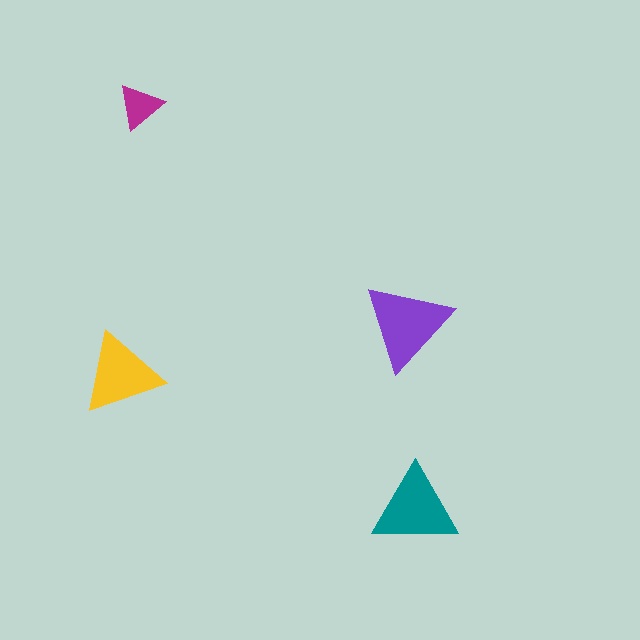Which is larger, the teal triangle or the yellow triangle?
The teal one.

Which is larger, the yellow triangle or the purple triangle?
The purple one.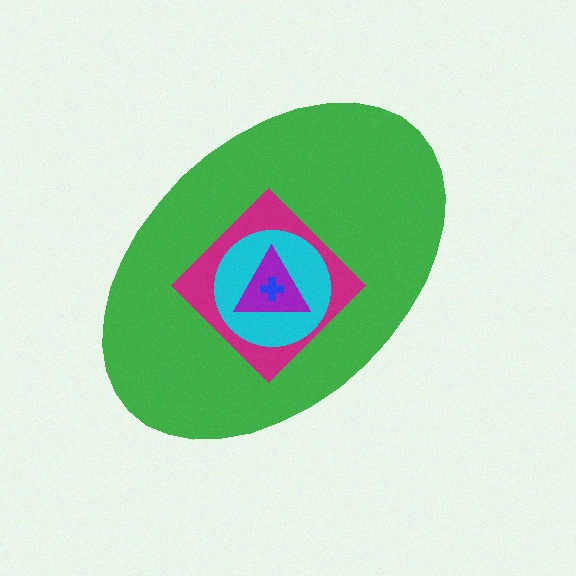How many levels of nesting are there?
5.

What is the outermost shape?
The green ellipse.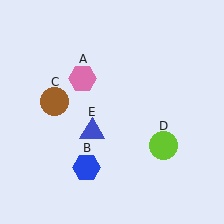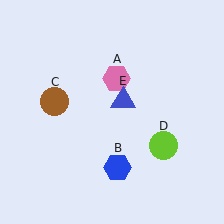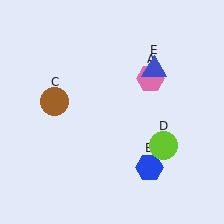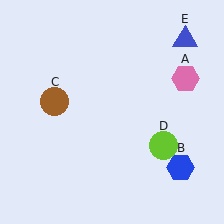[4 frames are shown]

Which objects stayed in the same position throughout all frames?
Brown circle (object C) and lime circle (object D) remained stationary.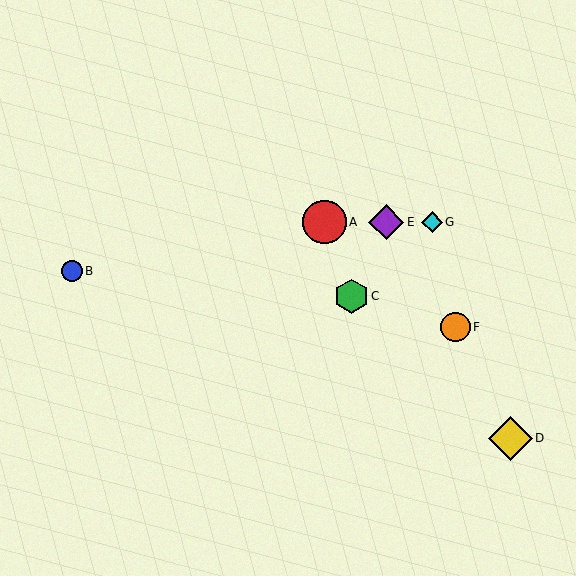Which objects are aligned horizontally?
Objects A, E, G are aligned horizontally.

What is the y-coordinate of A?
Object A is at y≈222.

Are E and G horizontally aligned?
Yes, both are at y≈222.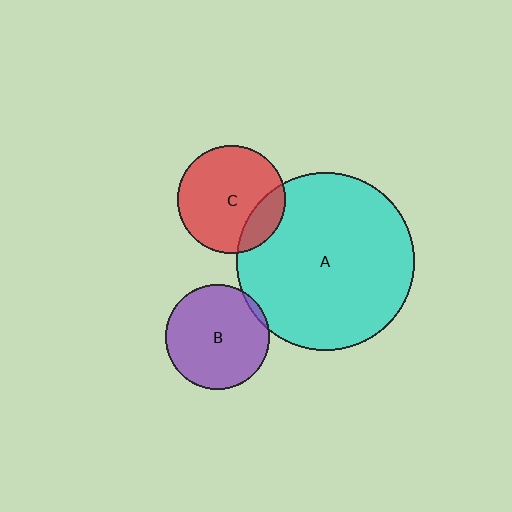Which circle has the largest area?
Circle A (cyan).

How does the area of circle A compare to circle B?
Approximately 2.9 times.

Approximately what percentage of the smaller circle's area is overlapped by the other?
Approximately 5%.